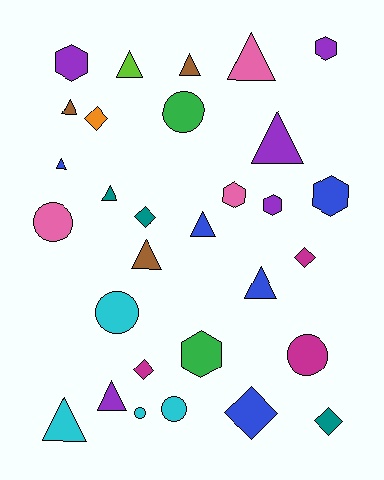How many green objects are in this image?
There are 2 green objects.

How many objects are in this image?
There are 30 objects.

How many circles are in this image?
There are 6 circles.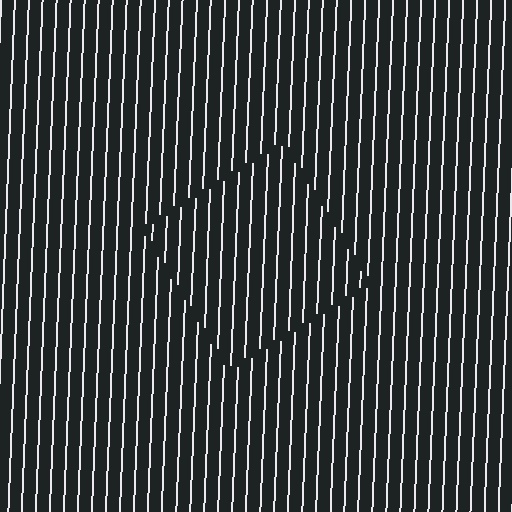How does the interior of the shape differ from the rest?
The interior of the shape contains the same grating, shifted by half a period — the contour is defined by the phase discontinuity where line-ends from the inner and outer gratings abut.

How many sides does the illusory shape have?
4 sides — the line-ends trace a square.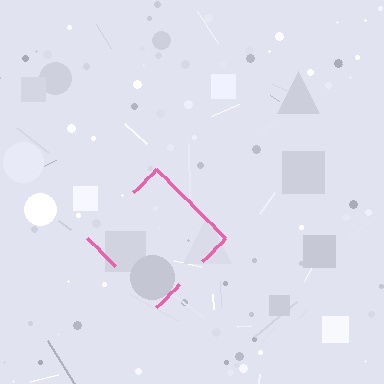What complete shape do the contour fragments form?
The contour fragments form a diamond.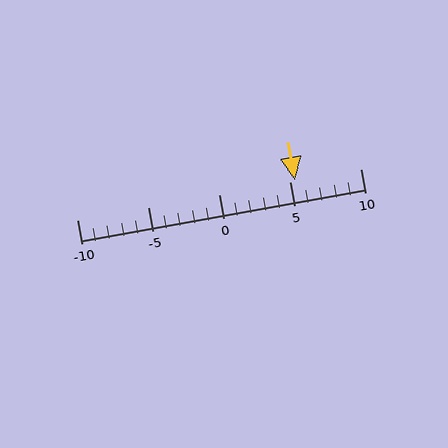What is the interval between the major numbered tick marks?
The major tick marks are spaced 5 units apart.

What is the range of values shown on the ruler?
The ruler shows values from -10 to 10.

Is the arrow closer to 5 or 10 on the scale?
The arrow is closer to 5.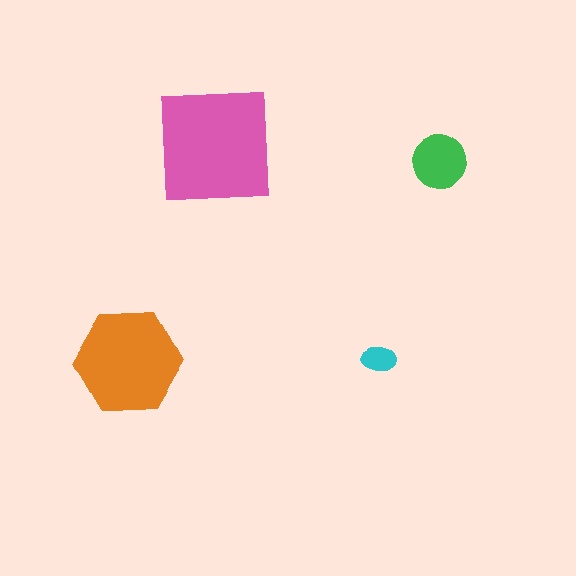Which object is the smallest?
The cyan ellipse.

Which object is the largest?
The pink square.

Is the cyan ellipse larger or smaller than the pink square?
Smaller.